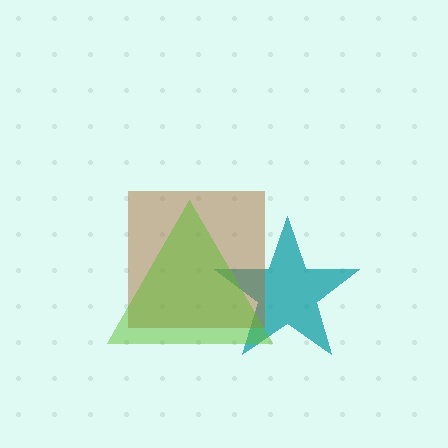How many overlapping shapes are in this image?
There are 3 overlapping shapes in the image.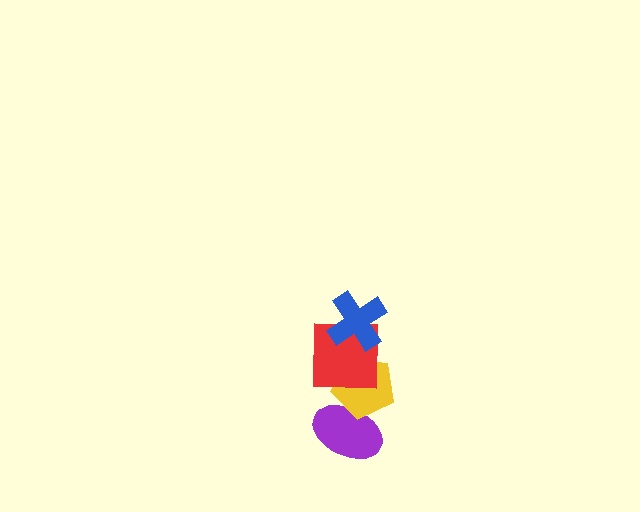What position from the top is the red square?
The red square is 2nd from the top.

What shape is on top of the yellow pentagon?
The red square is on top of the yellow pentagon.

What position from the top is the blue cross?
The blue cross is 1st from the top.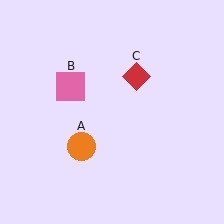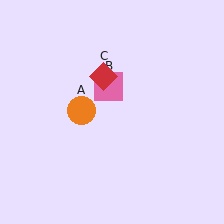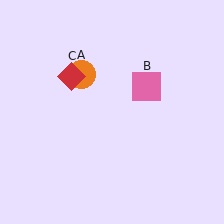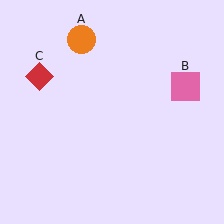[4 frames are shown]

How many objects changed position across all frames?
3 objects changed position: orange circle (object A), pink square (object B), red diamond (object C).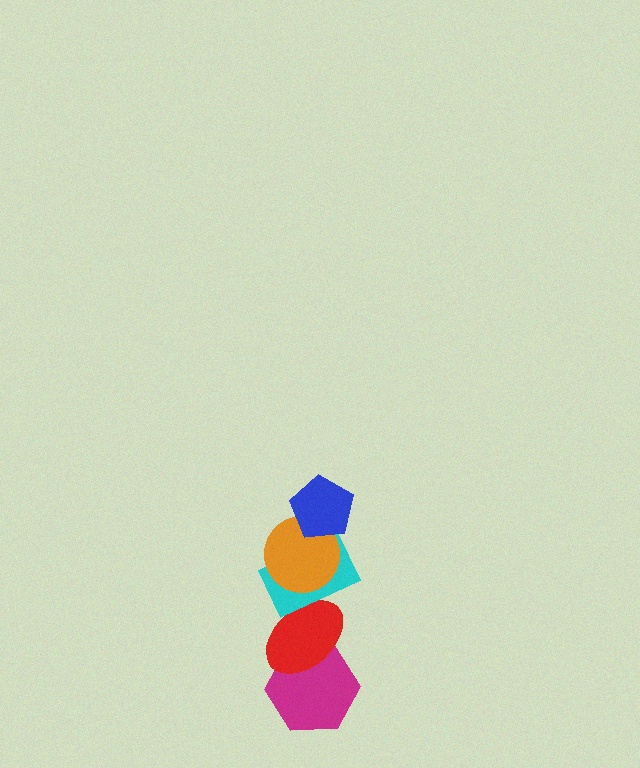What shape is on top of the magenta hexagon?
The red ellipse is on top of the magenta hexagon.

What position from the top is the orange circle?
The orange circle is 2nd from the top.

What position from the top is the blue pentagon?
The blue pentagon is 1st from the top.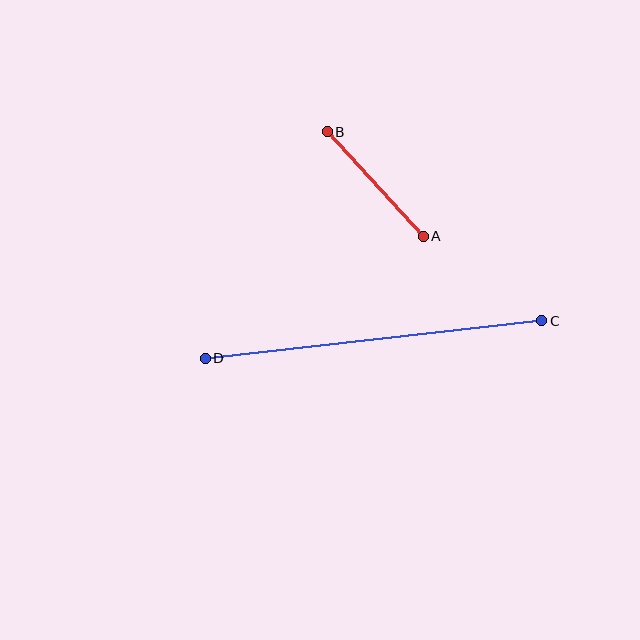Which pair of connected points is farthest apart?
Points C and D are farthest apart.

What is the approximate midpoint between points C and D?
The midpoint is at approximately (373, 339) pixels.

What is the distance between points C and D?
The distance is approximately 339 pixels.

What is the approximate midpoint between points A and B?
The midpoint is at approximately (375, 184) pixels.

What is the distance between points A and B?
The distance is approximately 142 pixels.